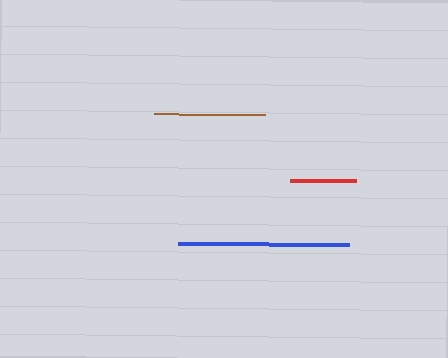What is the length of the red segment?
The red segment is approximately 66 pixels long.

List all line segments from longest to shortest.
From longest to shortest: blue, brown, red.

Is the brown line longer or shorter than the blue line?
The blue line is longer than the brown line.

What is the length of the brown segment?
The brown segment is approximately 111 pixels long.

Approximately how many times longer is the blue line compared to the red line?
The blue line is approximately 2.6 times the length of the red line.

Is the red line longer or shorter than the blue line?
The blue line is longer than the red line.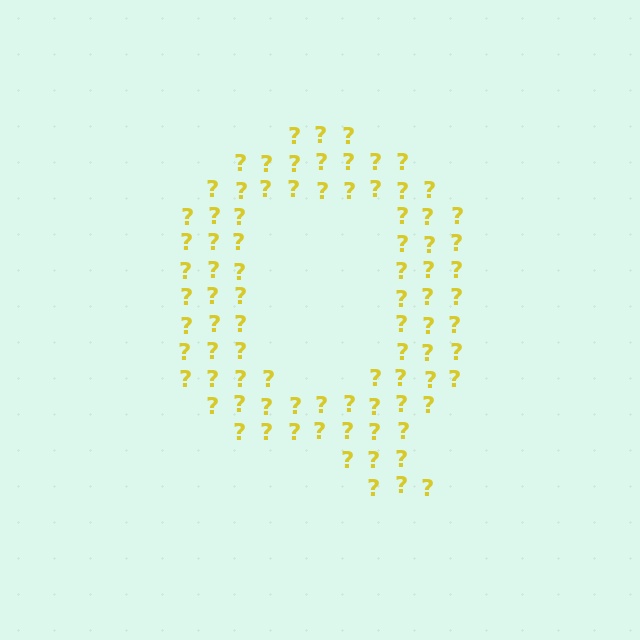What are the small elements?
The small elements are question marks.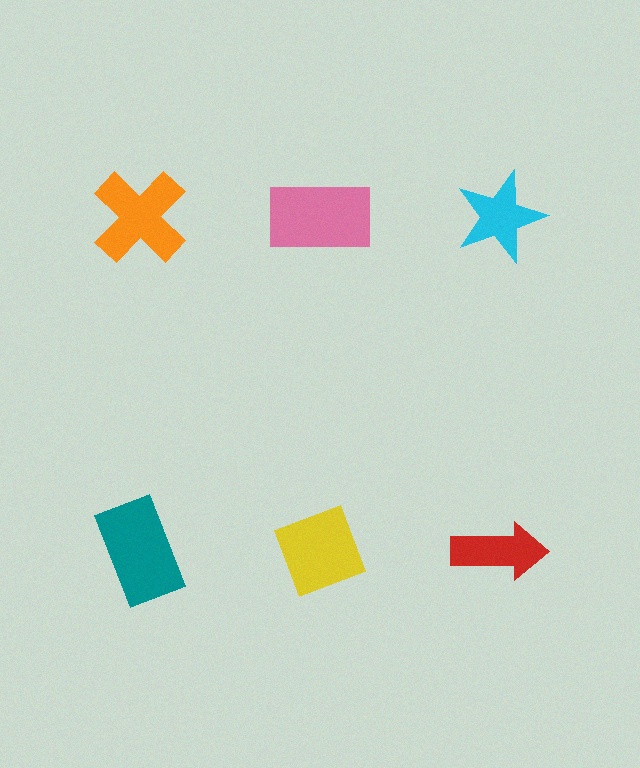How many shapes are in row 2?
3 shapes.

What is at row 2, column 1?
A teal rectangle.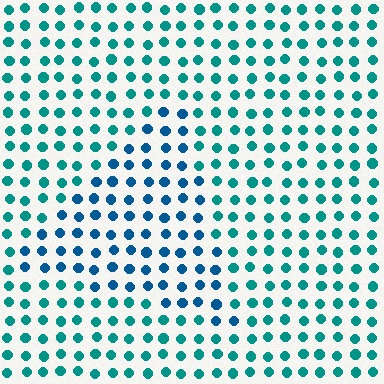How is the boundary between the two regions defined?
The boundary is defined purely by a slight shift in hue (about 29 degrees). Spacing, size, and orientation are identical on both sides.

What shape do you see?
I see a triangle.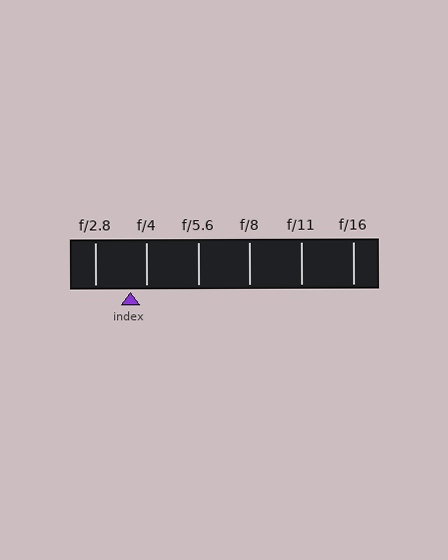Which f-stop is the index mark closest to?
The index mark is closest to f/4.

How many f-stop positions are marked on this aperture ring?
There are 6 f-stop positions marked.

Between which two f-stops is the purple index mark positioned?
The index mark is between f/2.8 and f/4.